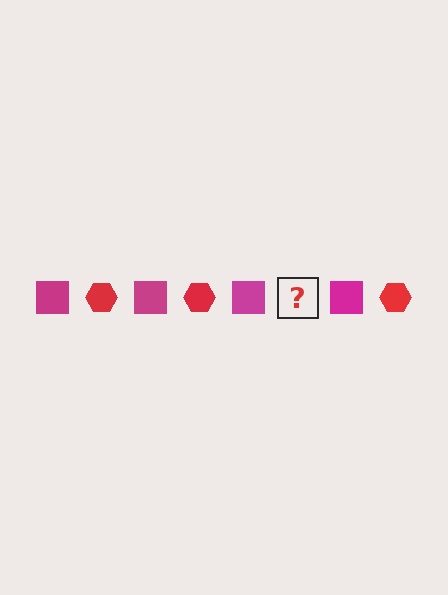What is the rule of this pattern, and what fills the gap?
The rule is that the pattern alternates between magenta square and red hexagon. The gap should be filled with a red hexagon.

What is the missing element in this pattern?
The missing element is a red hexagon.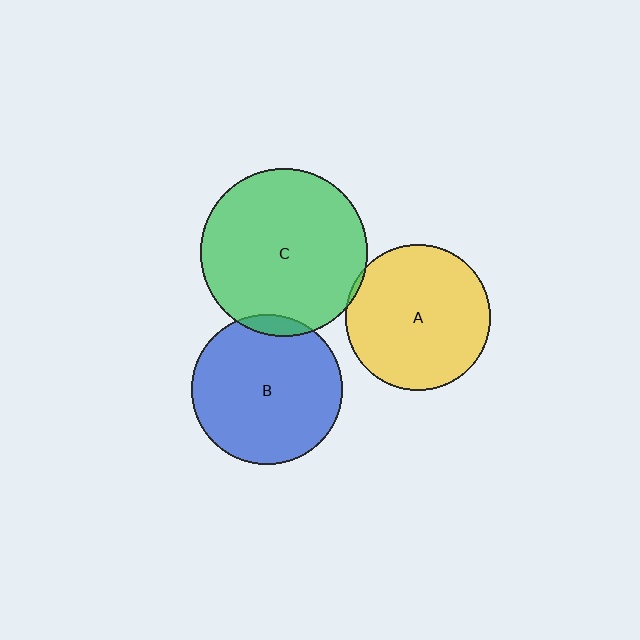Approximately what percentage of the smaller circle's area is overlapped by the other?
Approximately 5%.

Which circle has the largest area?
Circle C (green).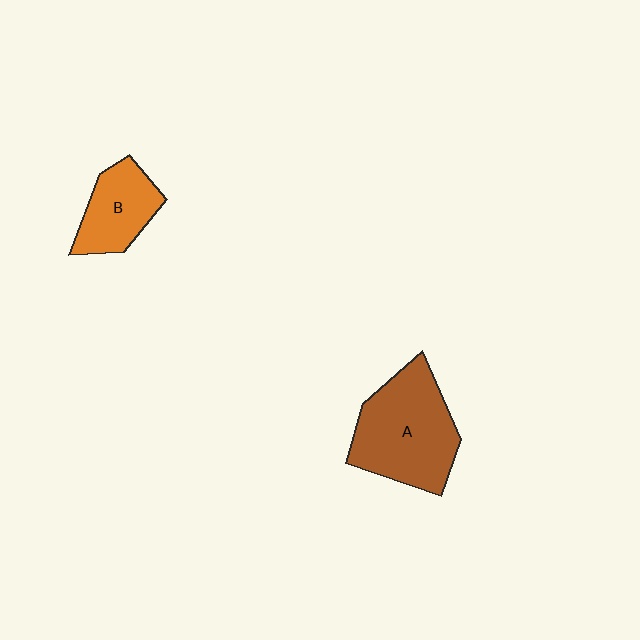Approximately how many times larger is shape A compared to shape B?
Approximately 1.8 times.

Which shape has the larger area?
Shape A (brown).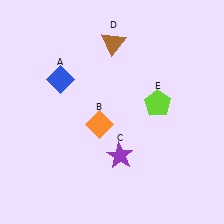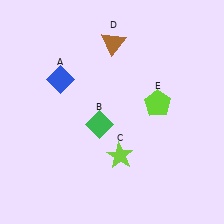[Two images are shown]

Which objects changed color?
B changed from orange to green. C changed from purple to lime.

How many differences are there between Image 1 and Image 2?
There are 2 differences between the two images.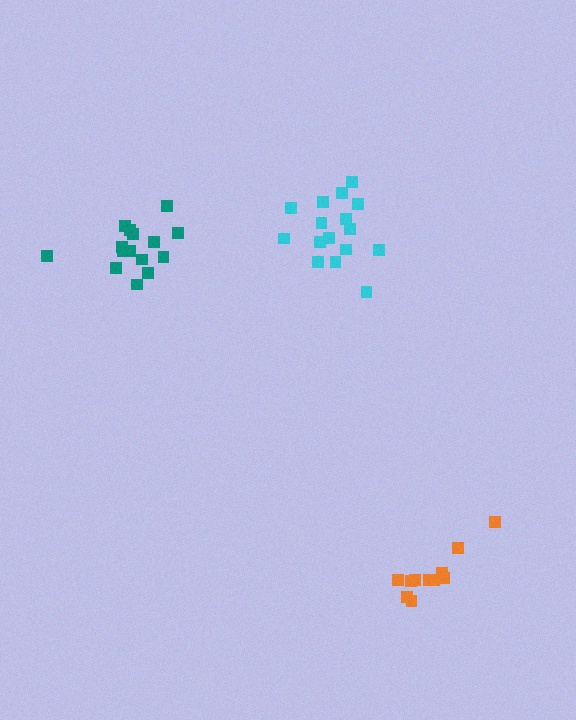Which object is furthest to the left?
The teal cluster is leftmost.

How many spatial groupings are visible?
There are 3 spatial groupings.